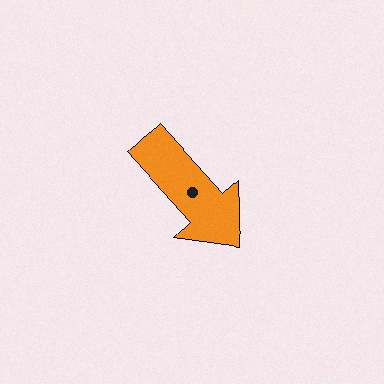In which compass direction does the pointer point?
Southeast.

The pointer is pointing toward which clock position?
Roughly 5 o'clock.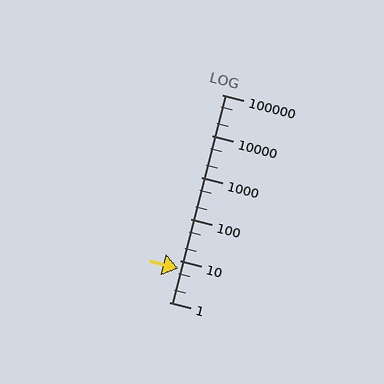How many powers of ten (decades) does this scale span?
The scale spans 5 decades, from 1 to 100000.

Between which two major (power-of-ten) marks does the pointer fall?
The pointer is between 1 and 10.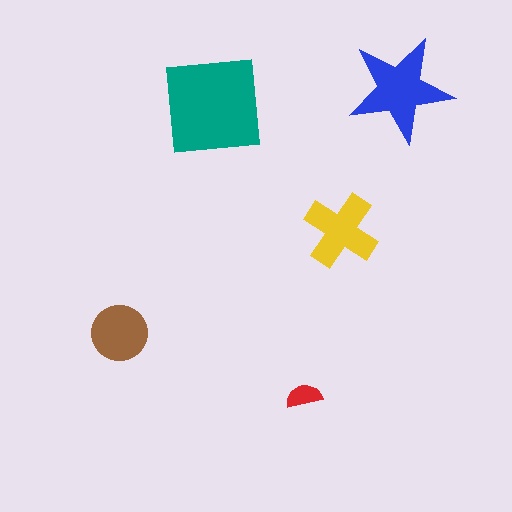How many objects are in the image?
There are 5 objects in the image.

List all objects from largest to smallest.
The teal square, the blue star, the yellow cross, the brown circle, the red semicircle.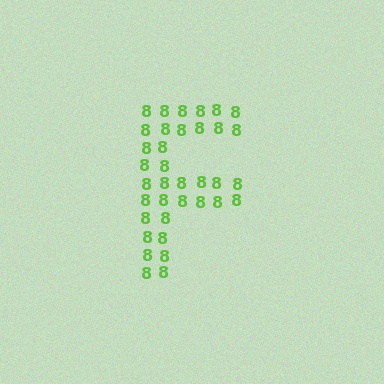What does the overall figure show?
The overall figure shows the letter F.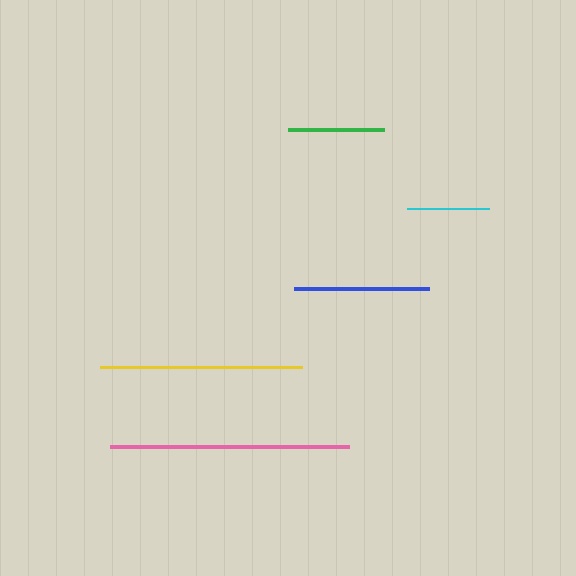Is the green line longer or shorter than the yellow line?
The yellow line is longer than the green line.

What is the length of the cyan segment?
The cyan segment is approximately 82 pixels long.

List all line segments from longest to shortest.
From longest to shortest: pink, yellow, blue, green, cyan.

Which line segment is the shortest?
The cyan line is the shortest at approximately 82 pixels.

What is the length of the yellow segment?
The yellow segment is approximately 202 pixels long.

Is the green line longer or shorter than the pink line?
The pink line is longer than the green line.